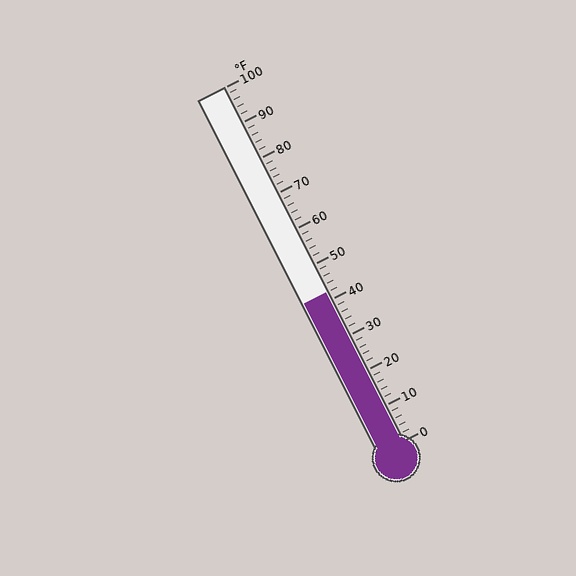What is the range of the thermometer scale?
The thermometer scale ranges from 0°F to 100°F.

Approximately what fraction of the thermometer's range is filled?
The thermometer is filled to approximately 40% of its range.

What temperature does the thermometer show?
The thermometer shows approximately 42°F.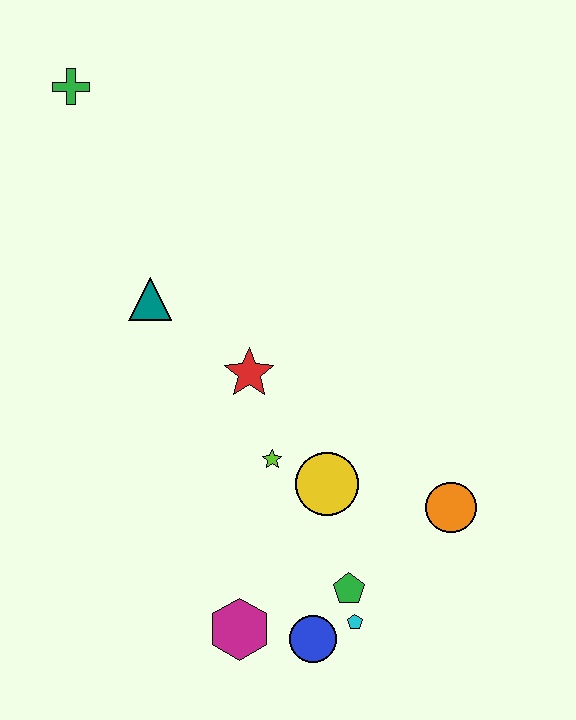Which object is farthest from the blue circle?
The green cross is farthest from the blue circle.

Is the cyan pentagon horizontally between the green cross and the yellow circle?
No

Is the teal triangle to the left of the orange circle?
Yes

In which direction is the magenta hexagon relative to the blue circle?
The magenta hexagon is to the left of the blue circle.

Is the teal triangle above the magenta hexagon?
Yes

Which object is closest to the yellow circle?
The lime star is closest to the yellow circle.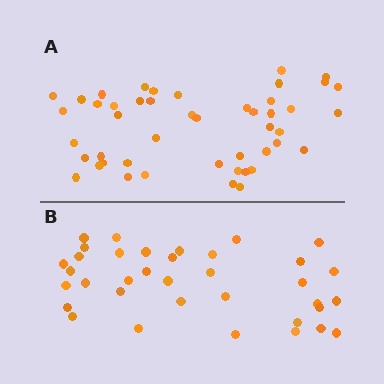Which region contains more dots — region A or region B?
Region A (the top region) has more dots.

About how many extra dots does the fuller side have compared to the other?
Region A has roughly 12 or so more dots than region B.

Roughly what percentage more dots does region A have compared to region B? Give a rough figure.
About 30% more.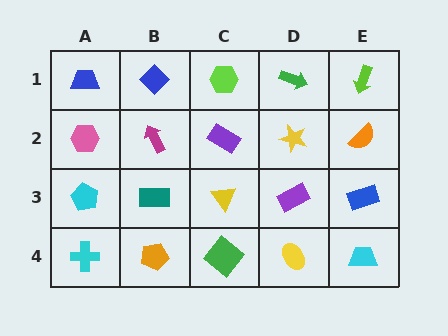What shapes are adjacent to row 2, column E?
A lime arrow (row 1, column E), a blue rectangle (row 3, column E), a yellow star (row 2, column D).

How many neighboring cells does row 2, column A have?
3.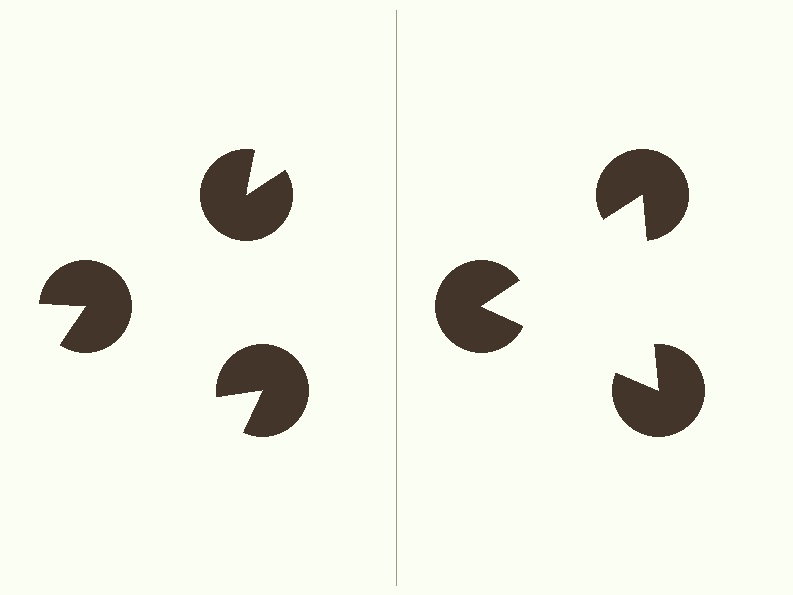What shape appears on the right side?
An illusory triangle.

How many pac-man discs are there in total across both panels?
6 — 3 on each side.